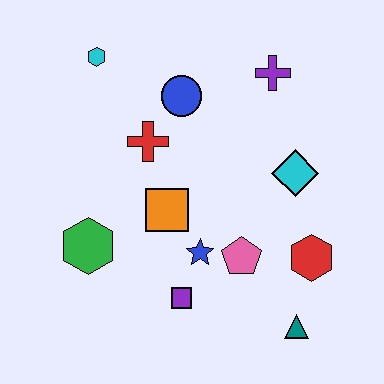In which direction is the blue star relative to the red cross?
The blue star is below the red cross.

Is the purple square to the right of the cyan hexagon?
Yes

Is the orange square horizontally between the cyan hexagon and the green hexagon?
No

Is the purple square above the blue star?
No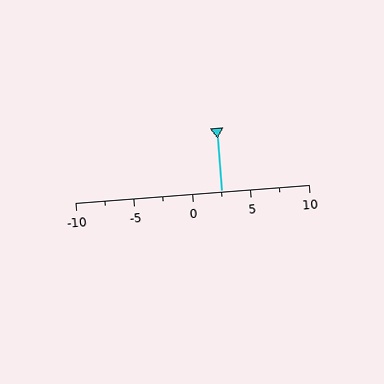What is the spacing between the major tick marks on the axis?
The major ticks are spaced 5 apart.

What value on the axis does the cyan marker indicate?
The marker indicates approximately 2.5.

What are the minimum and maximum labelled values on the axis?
The axis runs from -10 to 10.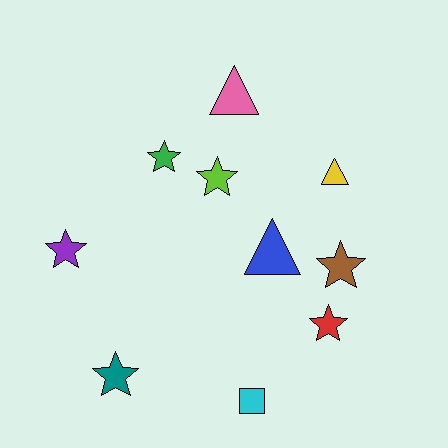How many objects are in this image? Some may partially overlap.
There are 10 objects.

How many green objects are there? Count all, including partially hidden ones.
There is 1 green object.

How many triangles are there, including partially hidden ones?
There are 3 triangles.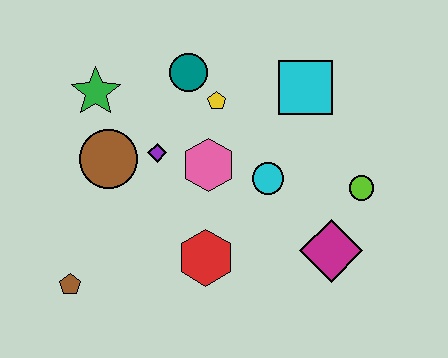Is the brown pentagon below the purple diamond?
Yes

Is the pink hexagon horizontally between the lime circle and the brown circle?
Yes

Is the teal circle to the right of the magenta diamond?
No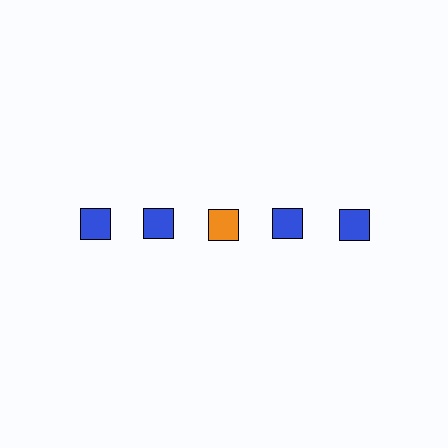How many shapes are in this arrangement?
There are 5 shapes arranged in a grid pattern.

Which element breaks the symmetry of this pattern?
The orange square in the top row, center column breaks the symmetry. All other shapes are blue squares.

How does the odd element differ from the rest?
It has a different color: orange instead of blue.